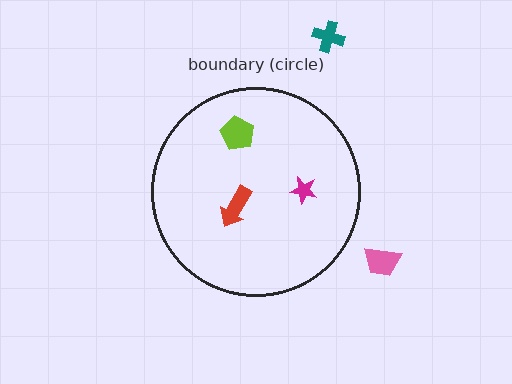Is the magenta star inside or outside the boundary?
Inside.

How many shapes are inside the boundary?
3 inside, 2 outside.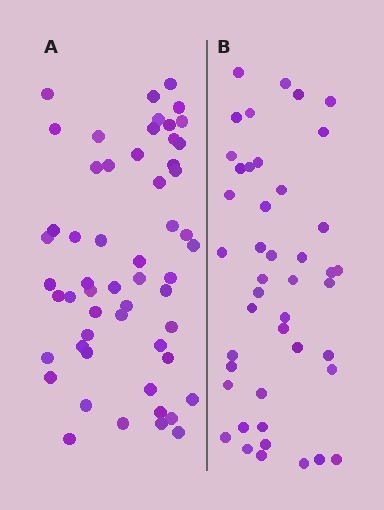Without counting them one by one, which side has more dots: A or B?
Region A (the left region) has more dots.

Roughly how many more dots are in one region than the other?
Region A has roughly 12 or so more dots than region B.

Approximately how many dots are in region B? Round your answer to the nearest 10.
About 40 dots. (The exact count is 44, which rounds to 40.)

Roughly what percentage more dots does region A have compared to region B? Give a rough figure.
About 25% more.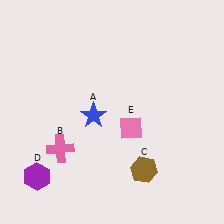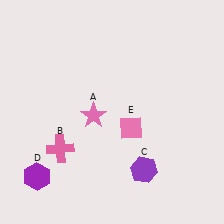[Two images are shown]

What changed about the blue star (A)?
In Image 1, A is blue. In Image 2, it changed to pink.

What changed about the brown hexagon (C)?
In Image 1, C is brown. In Image 2, it changed to purple.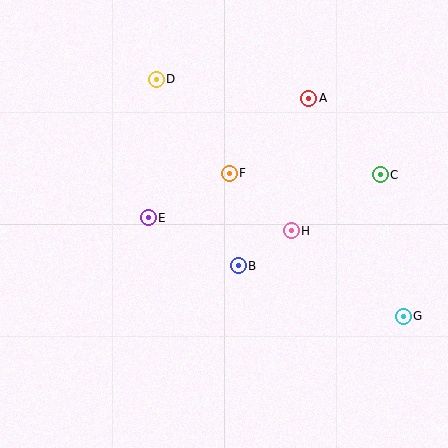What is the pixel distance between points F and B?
The distance between F and B is 93 pixels.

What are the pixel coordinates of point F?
Point F is at (229, 173).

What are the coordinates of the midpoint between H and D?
The midpoint between H and D is at (224, 155).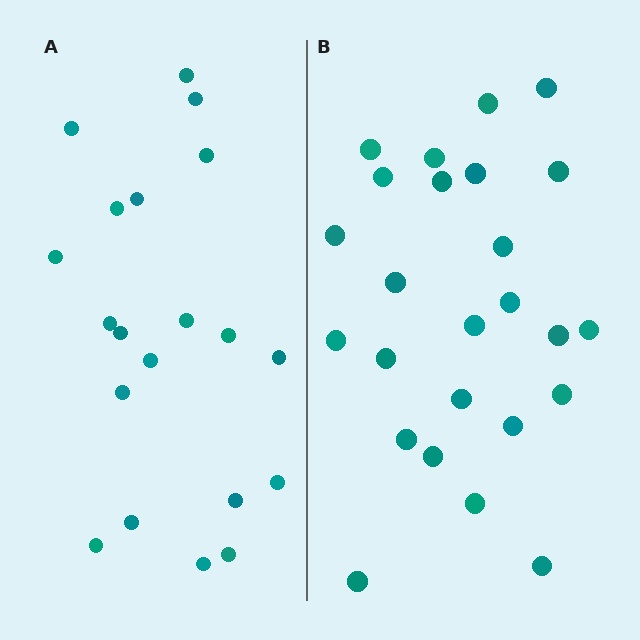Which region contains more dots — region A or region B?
Region B (the right region) has more dots.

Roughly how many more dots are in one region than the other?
Region B has about 5 more dots than region A.